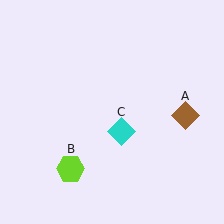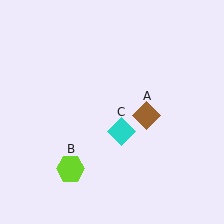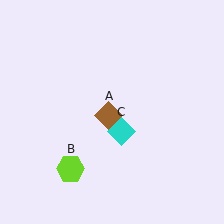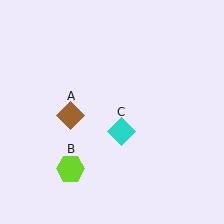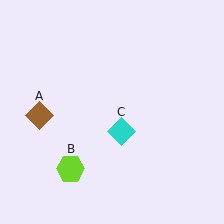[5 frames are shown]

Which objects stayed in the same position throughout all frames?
Lime hexagon (object B) and cyan diamond (object C) remained stationary.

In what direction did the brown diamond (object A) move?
The brown diamond (object A) moved left.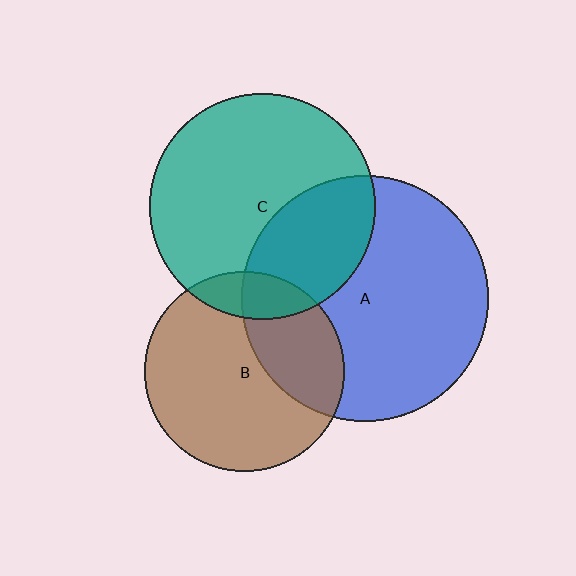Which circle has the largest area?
Circle A (blue).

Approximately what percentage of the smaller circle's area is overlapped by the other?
Approximately 30%.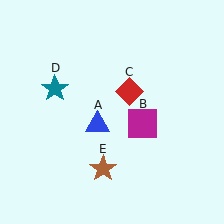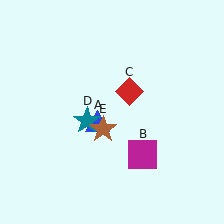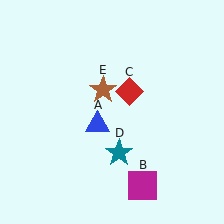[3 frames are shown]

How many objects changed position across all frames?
3 objects changed position: magenta square (object B), teal star (object D), brown star (object E).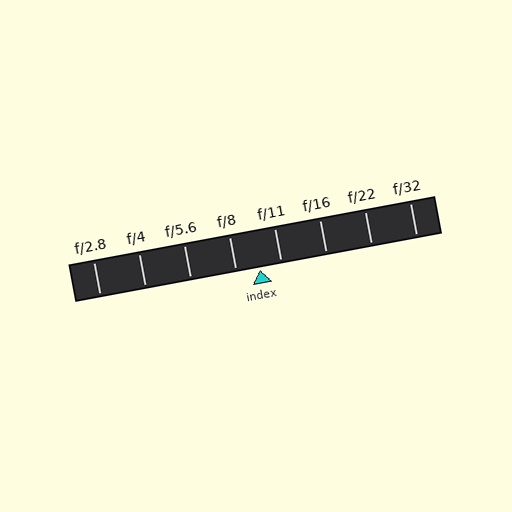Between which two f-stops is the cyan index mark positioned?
The index mark is between f/8 and f/11.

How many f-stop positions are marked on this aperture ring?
There are 8 f-stop positions marked.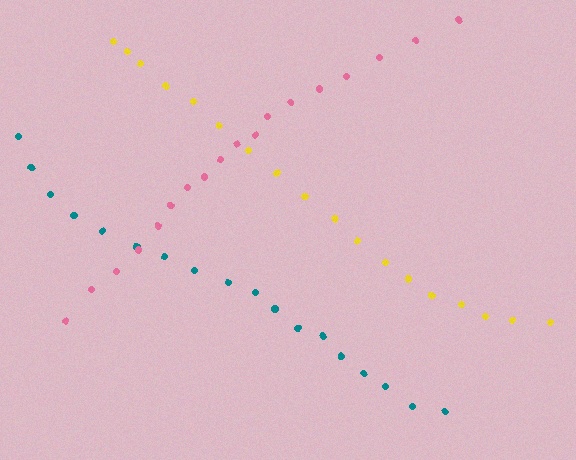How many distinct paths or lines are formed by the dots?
There are 3 distinct paths.